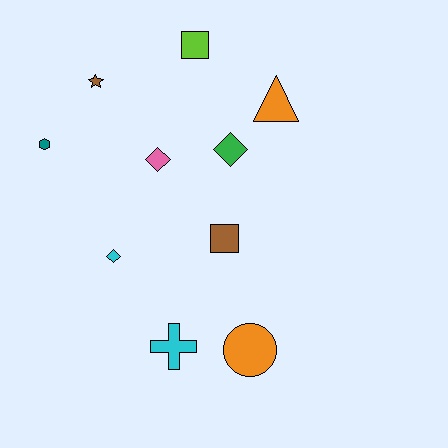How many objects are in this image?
There are 10 objects.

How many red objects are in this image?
There are no red objects.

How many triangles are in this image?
There is 1 triangle.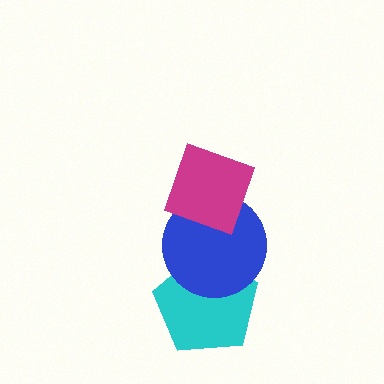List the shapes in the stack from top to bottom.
From top to bottom: the magenta diamond, the blue circle, the cyan pentagon.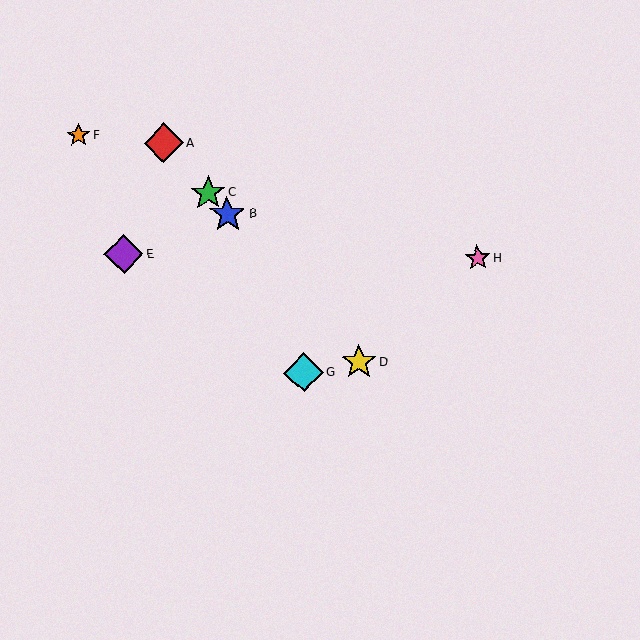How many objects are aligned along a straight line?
4 objects (A, B, C, D) are aligned along a straight line.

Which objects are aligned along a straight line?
Objects A, B, C, D are aligned along a straight line.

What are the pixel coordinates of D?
Object D is at (359, 362).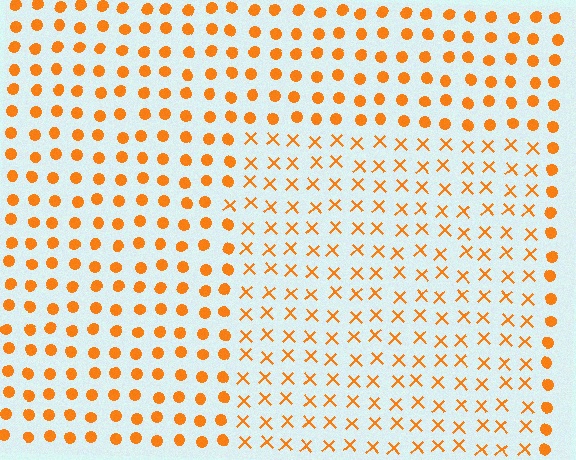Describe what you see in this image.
The image is filled with small orange elements arranged in a uniform grid. A rectangle-shaped region contains X marks, while the surrounding area contains circles. The boundary is defined purely by the change in element shape.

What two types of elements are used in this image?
The image uses X marks inside the rectangle region and circles outside it.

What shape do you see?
I see a rectangle.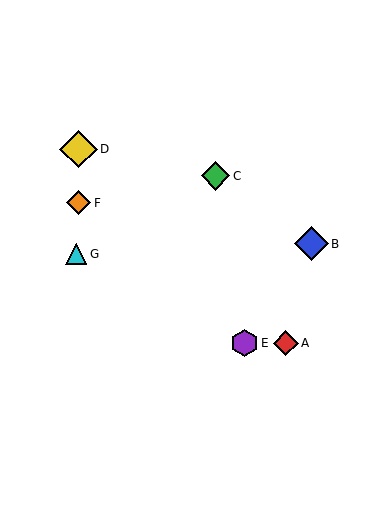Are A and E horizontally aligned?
Yes, both are at y≈343.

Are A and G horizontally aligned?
No, A is at y≈343 and G is at y≈254.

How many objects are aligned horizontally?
2 objects (A, E) are aligned horizontally.